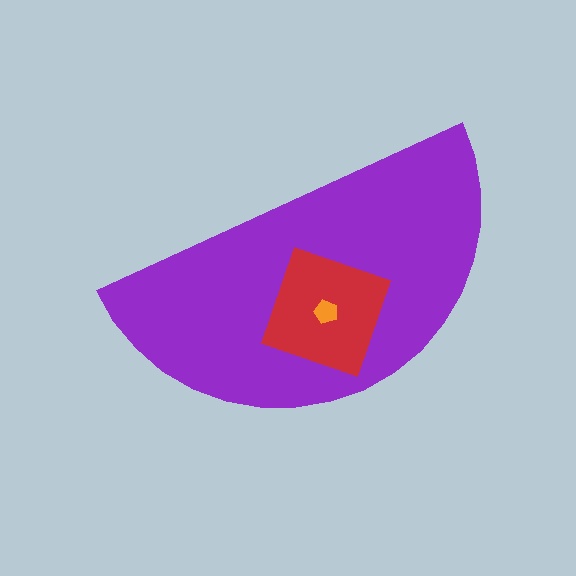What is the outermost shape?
The purple semicircle.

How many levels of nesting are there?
3.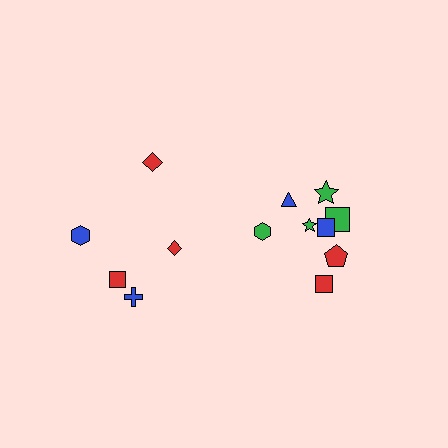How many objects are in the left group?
There are 5 objects.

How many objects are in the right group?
There are 8 objects.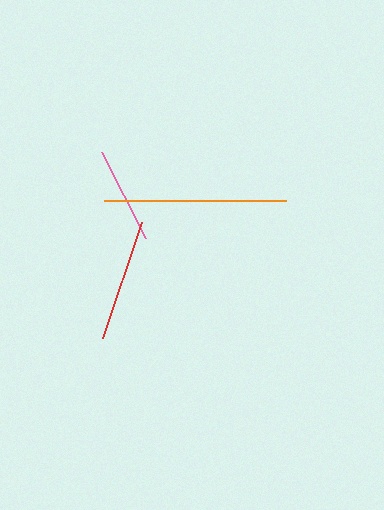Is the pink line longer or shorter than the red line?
The red line is longer than the pink line.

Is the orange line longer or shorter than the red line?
The orange line is longer than the red line.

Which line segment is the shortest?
The pink line is the shortest at approximately 96 pixels.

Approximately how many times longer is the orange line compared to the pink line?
The orange line is approximately 1.9 times the length of the pink line.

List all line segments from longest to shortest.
From longest to shortest: orange, red, pink.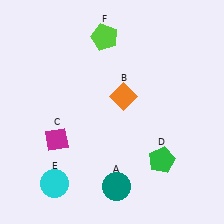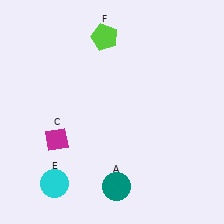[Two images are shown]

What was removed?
The green pentagon (D), the orange diamond (B) were removed in Image 2.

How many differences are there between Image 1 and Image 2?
There are 2 differences between the two images.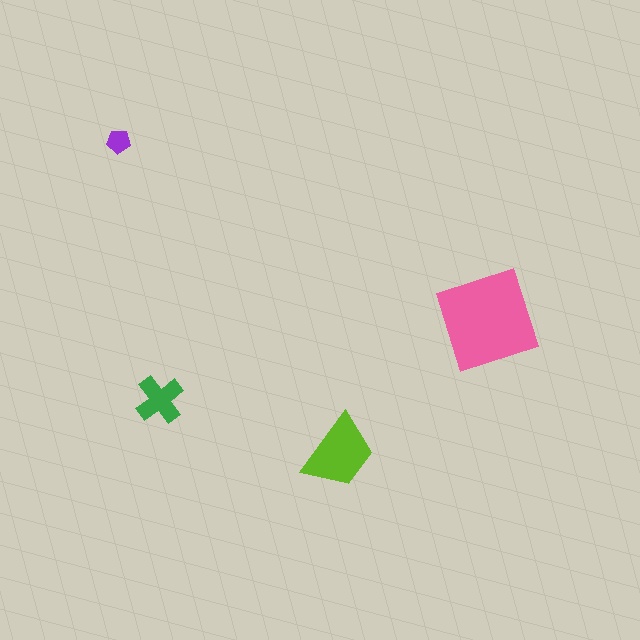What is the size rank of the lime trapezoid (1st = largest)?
2nd.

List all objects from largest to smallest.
The pink square, the lime trapezoid, the green cross, the purple pentagon.